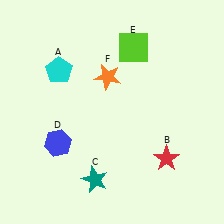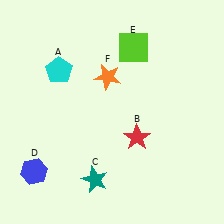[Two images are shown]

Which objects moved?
The objects that moved are: the red star (B), the blue hexagon (D).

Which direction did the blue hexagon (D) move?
The blue hexagon (D) moved down.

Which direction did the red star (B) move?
The red star (B) moved left.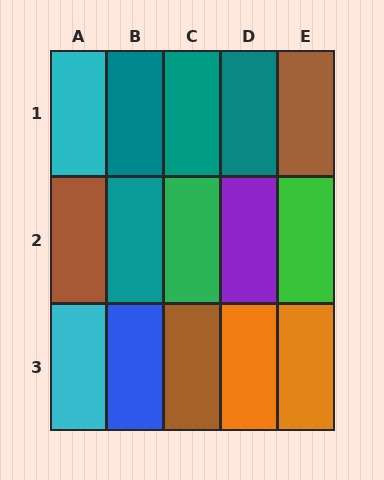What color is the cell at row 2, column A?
Brown.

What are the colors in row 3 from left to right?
Cyan, blue, brown, orange, orange.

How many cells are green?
2 cells are green.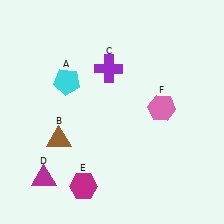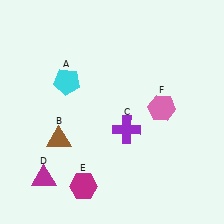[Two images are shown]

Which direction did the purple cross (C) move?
The purple cross (C) moved down.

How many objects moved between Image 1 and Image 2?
1 object moved between the two images.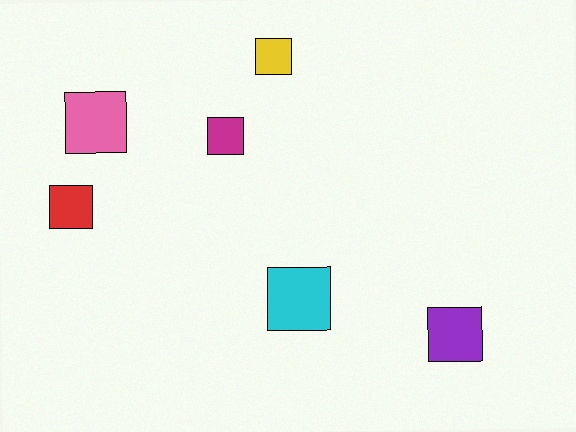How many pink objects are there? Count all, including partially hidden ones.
There is 1 pink object.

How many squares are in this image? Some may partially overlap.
There are 6 squares.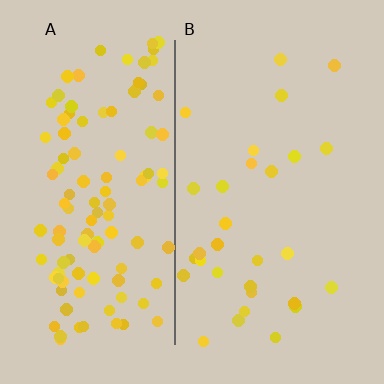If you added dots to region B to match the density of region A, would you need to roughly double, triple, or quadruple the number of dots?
Approximately quadruple.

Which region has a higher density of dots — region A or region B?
A (the left).